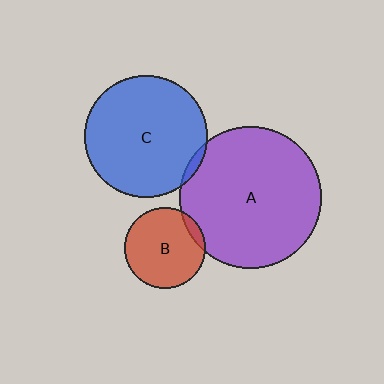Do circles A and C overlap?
Yes.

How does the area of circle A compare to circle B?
Approximately 3.0 times.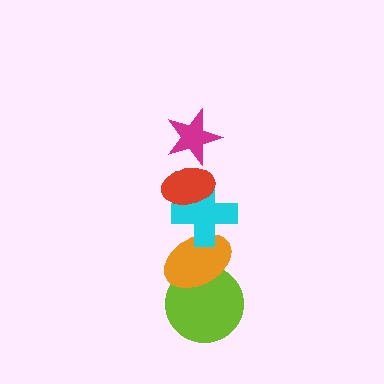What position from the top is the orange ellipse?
The orange ellipse is 4th from the top.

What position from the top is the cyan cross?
The cyan cross is 3rd from the top.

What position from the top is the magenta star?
The magenta star is 1st from the top.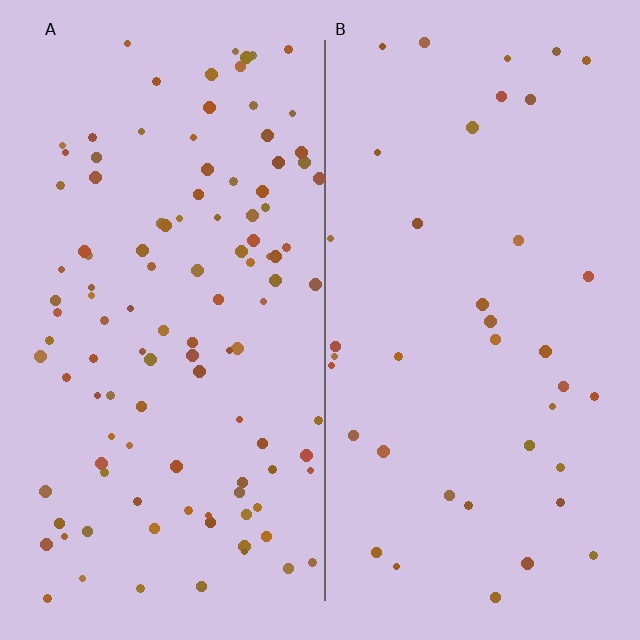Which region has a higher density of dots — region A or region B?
A (the left).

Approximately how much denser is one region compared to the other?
Approximately 2.8× — region A over region B.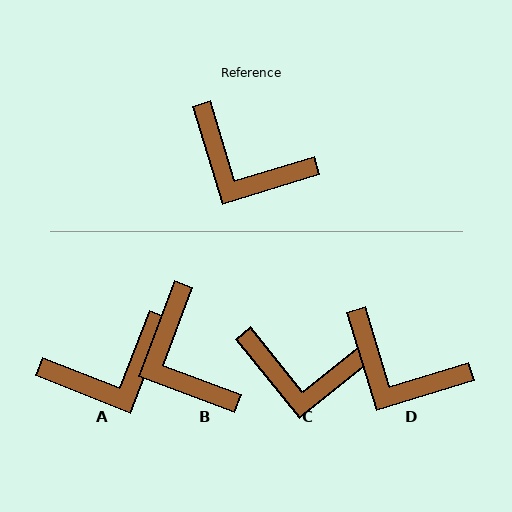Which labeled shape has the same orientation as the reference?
D.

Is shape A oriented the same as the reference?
No, it is off by about 52 degrees.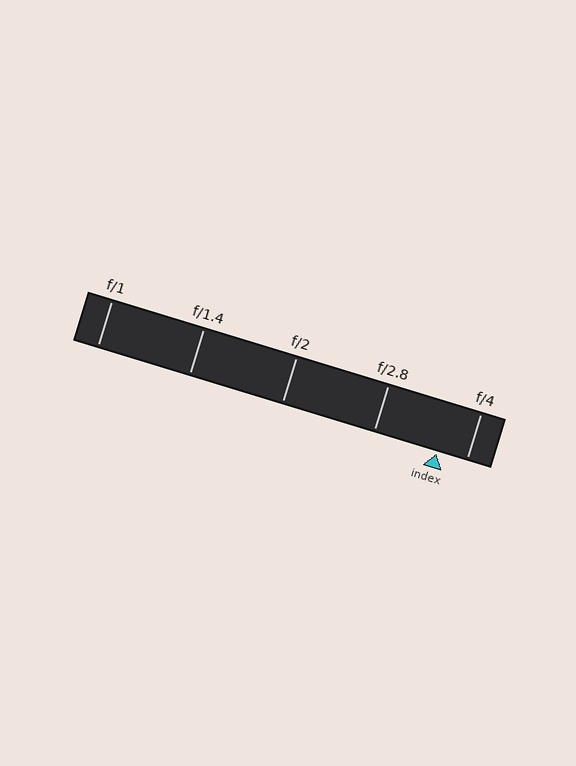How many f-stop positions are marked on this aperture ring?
There are 5 f-stop positions marked.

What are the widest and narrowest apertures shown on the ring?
The widest aperture shown is f/1 and the narrowest is f/4.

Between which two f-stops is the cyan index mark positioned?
The index mark is between f/2.8 and f/4.